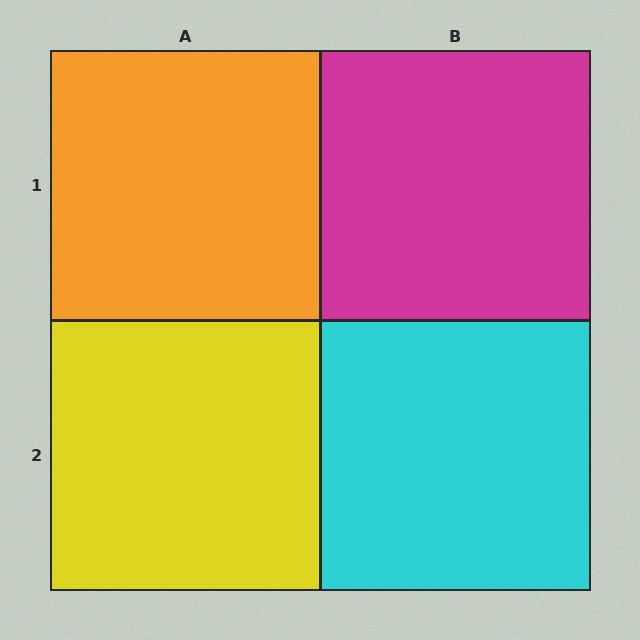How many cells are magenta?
1 cell is magenta.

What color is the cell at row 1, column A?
Orange.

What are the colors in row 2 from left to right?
Yellow, cyan.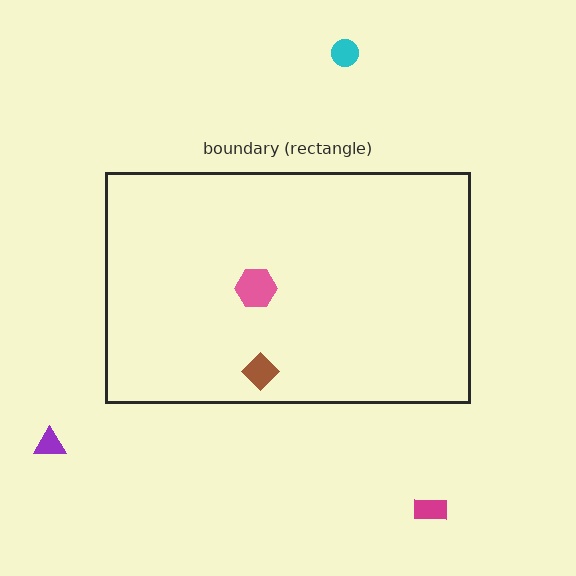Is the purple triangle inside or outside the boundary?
Outside.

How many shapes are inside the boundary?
2 inside, 3 outside.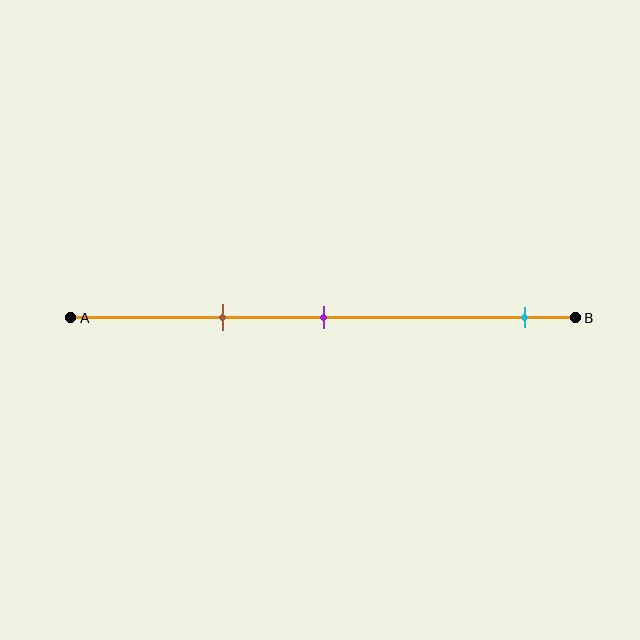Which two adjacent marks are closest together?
The brown and purple marks are the closest adjacent pair.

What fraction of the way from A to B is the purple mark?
The purple mark is approximately 50% (0.5) of the way from A to B.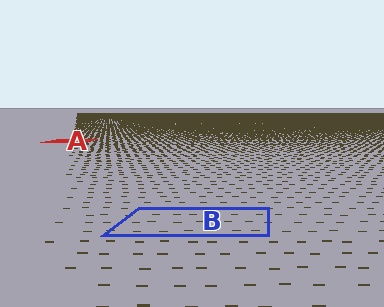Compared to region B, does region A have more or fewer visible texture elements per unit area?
Region A has more texture elements per unit area — they are packed more densely because it is farther away.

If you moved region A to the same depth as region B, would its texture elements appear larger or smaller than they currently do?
They would appear larger. At a closer depth, the same texture elements are projected at a bigger on-screen size.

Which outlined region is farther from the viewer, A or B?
Region A is farther from the viewer — the texture elements inside it appear smaller and more densely packed.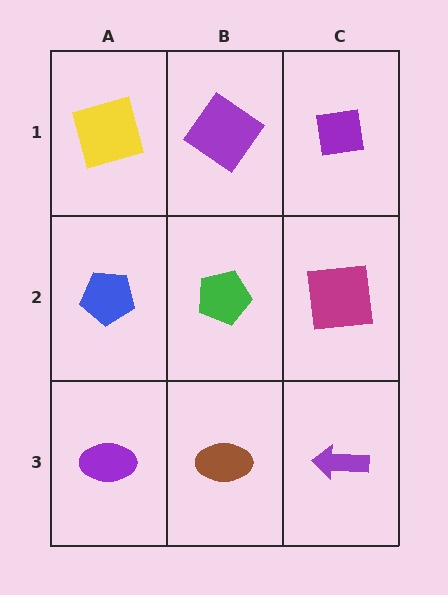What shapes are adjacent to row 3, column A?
A blue pentagon (row 2, column A), a brown ellipse (row 3, column B).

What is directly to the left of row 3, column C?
A brown ellipse.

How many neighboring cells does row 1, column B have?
3.